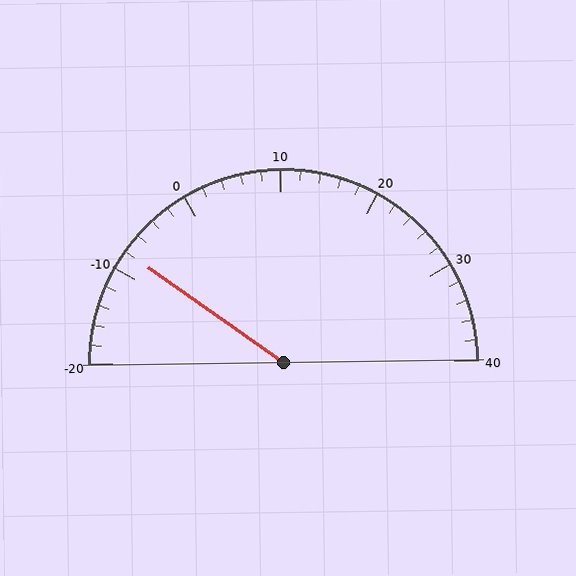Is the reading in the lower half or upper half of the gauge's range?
The reading is in the lower half of the range (-20 to 40).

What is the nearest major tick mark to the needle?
The nearest major tick mark is -10.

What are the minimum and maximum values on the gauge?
The gauge ranges from -20 to 40.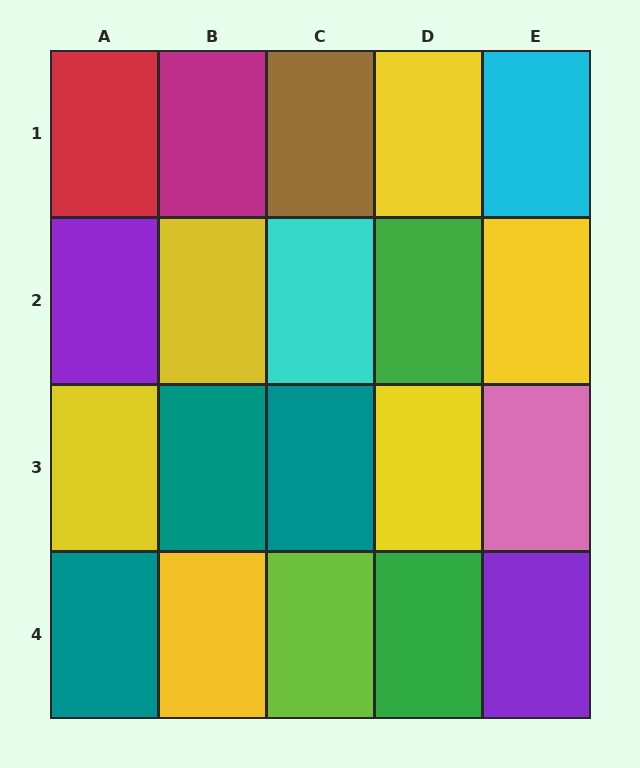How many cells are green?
2 cells are green.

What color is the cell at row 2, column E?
Yellow.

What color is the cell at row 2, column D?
Green.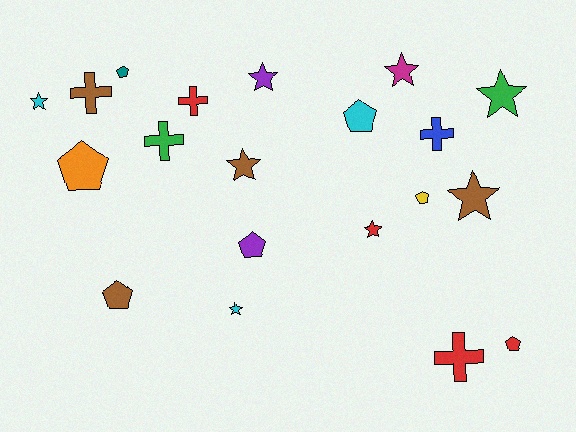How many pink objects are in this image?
There are no pink objects.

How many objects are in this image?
There are 20 objects.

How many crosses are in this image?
There are 5 crosses.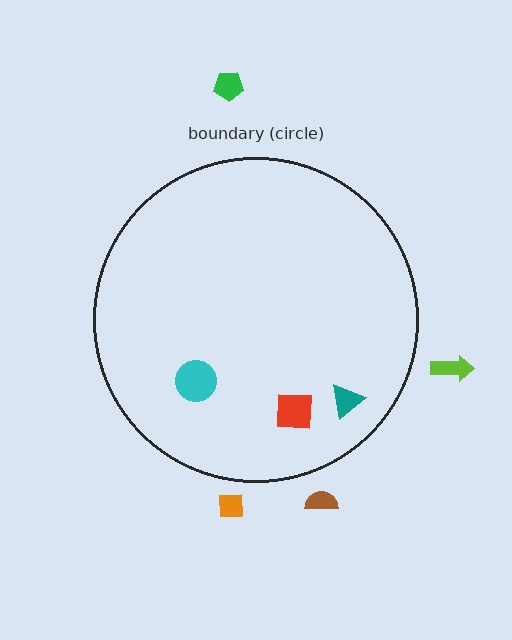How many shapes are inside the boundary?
3 inside, 4 outside.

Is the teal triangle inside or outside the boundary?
Inside.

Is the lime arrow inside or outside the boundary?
Outside.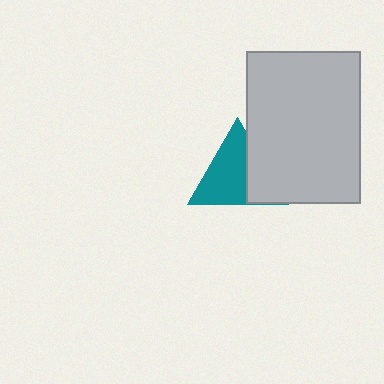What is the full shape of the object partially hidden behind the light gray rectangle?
The partially hidden object is a teal triangle.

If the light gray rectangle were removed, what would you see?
You would see the complete teal triangle.